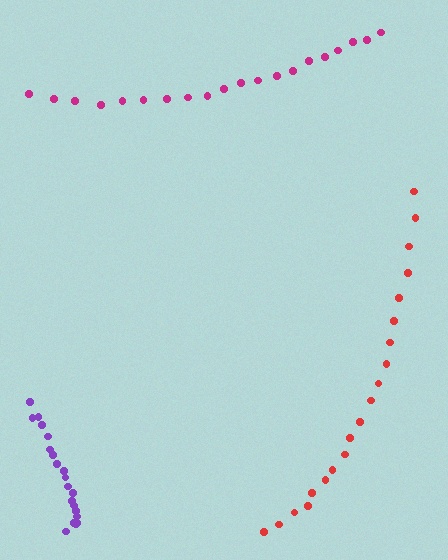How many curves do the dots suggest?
There are 3 distinct paths.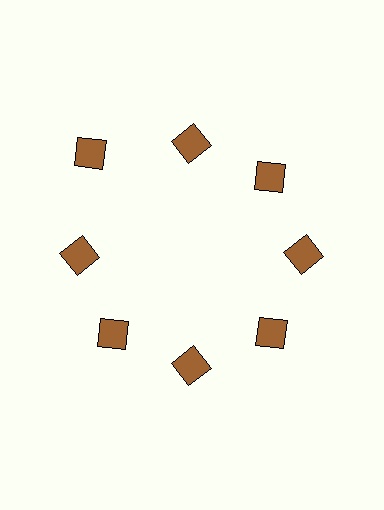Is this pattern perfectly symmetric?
No. The 8 brown squares are arranged in a ring, but one element near the 10 o'clock position is pushed outward from the center, breaking the 8-fold rotational symmetry.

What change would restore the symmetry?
The symmetry would be restored by moving it inward, back onto the ring so that all 8 squares sit at equal angles and equal distance from the center.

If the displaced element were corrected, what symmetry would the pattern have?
It would have 8-fold rotational symmetry — the pattern would map onto itself every 45 degrees.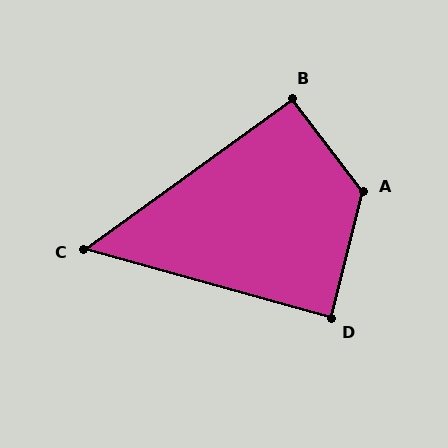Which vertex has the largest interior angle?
A, at approximately 129 degrees.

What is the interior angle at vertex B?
Approximately 91 degrees (approximately right).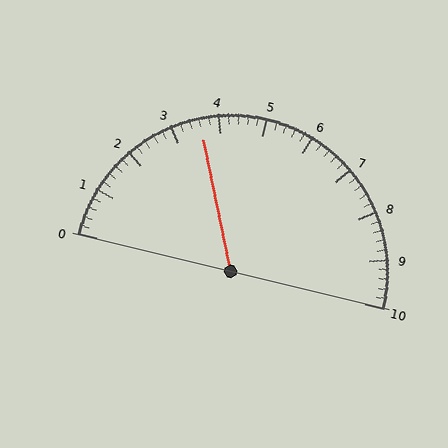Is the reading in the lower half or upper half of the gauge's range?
The reading is in the lower half of the range (0 to 10).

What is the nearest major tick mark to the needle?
The nearest major tick mark is 4.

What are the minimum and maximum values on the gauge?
The gauge ranges from 0 to 10.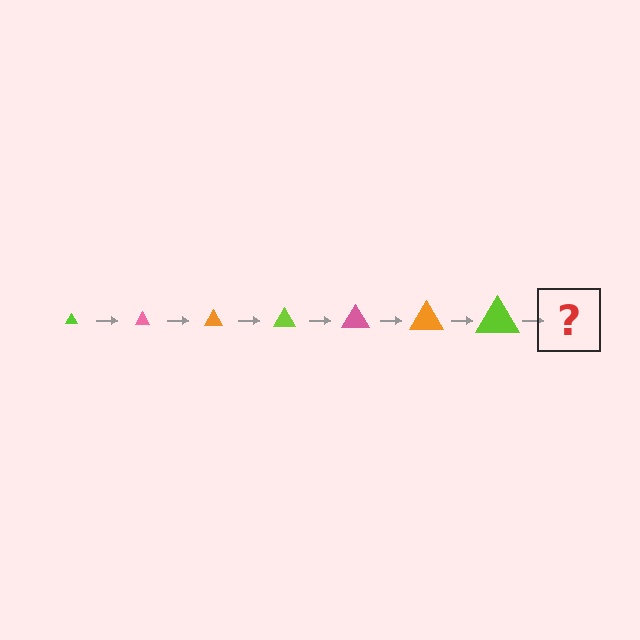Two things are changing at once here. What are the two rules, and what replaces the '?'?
The two rules are that the triangle grows larger each step and the color cycles through lime, pink, and orange. The '?' should be a pink triangle, larger than the previous one.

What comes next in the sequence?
The next element should be a pink triangle, larger than the previous one.